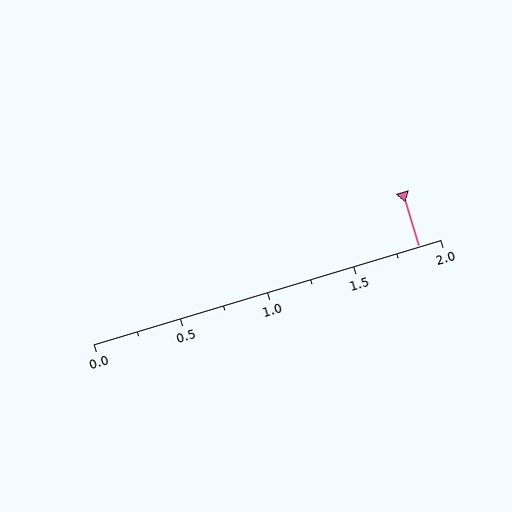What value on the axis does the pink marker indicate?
The marker indicates approximately 1.88.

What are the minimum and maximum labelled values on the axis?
The axis runs from 0.0 to 2.0.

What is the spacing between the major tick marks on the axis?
The major ticks are spaced 0.5 apart.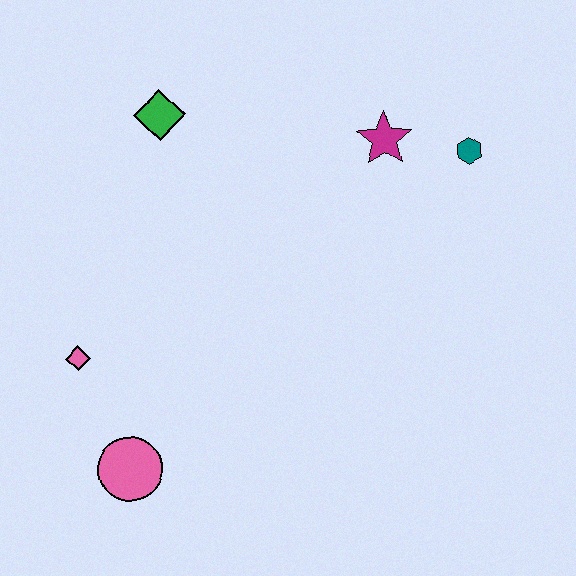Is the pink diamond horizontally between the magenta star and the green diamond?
No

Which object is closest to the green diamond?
The magenta star is closest to the green diamond.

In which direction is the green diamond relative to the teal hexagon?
The green diamond is to the left of the teal hexagon.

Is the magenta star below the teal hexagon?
No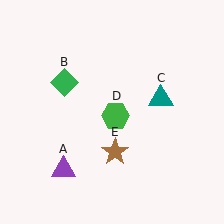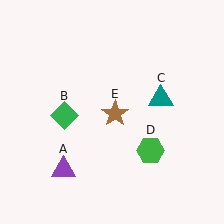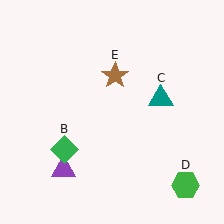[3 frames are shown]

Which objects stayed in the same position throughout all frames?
Purple triangle (object A) and teal triangle (object C) remained stationary.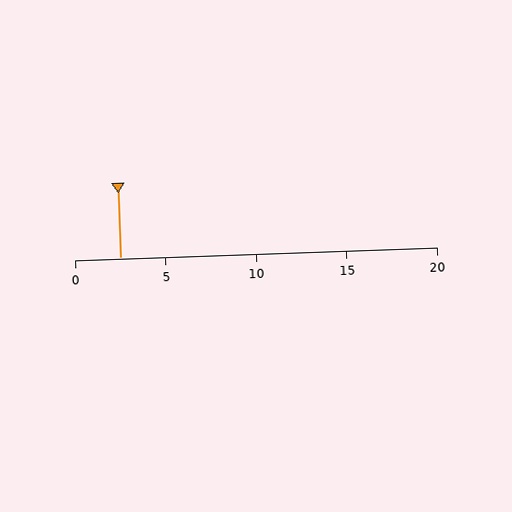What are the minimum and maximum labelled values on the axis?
The axis runs from 0 to 20.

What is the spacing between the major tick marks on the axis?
The major ticks are spaced 5 apart.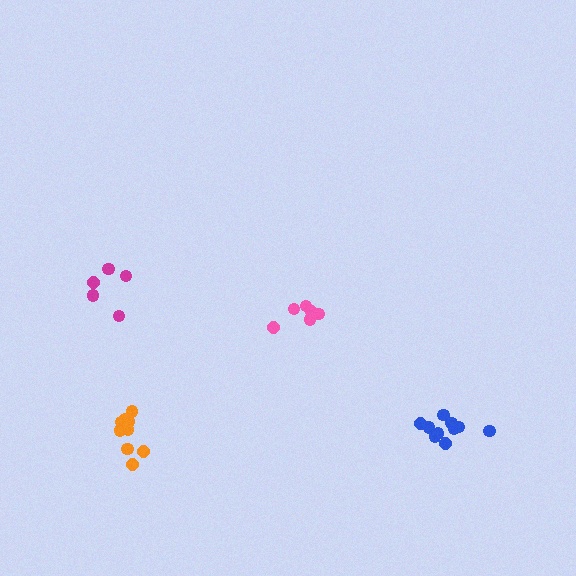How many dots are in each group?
Group 1: 5 dots, Group 2: 6 dots, Group 3: 10 dots, Group 4: 9 dots (30 total).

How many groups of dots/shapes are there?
There are 4 groups.